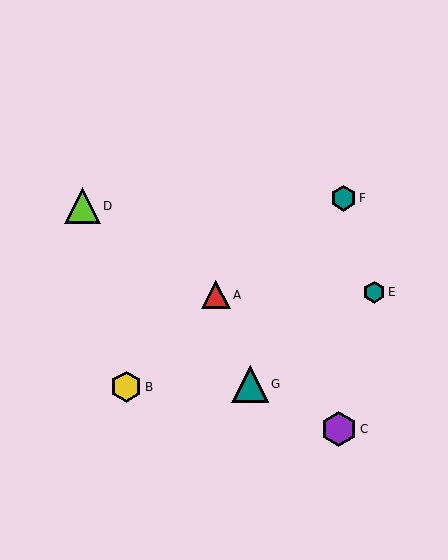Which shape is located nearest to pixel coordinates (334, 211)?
The teal hexagon (labeled F) at (344, 198) is nearest to that location.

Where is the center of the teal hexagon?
The center of the teal hexagon is at (374, 292).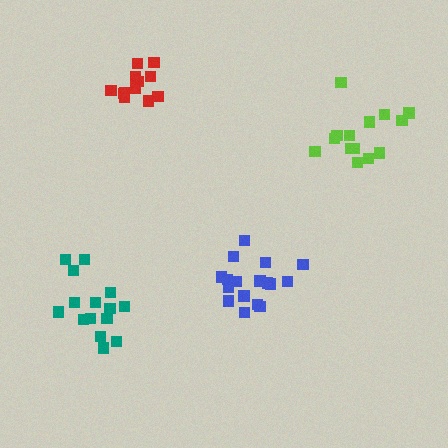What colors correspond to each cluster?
The clusters are colored: red, blue, teal, lime.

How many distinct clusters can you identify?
There are 4 distinct clusters.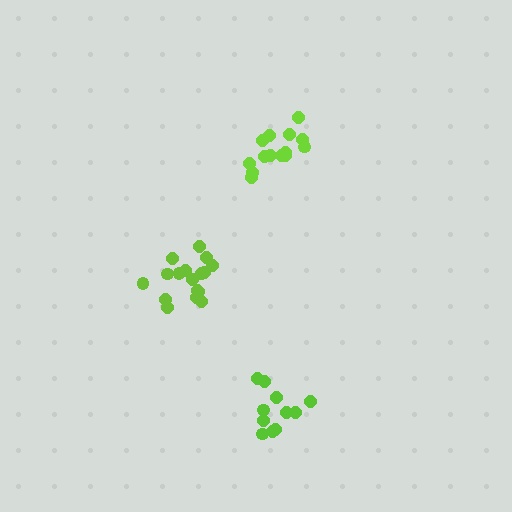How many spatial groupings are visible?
There are 3 spatial groupings.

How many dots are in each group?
Group 1: 17 dots, Group 2: 14 dots, Group 3: 11 dots (42 total).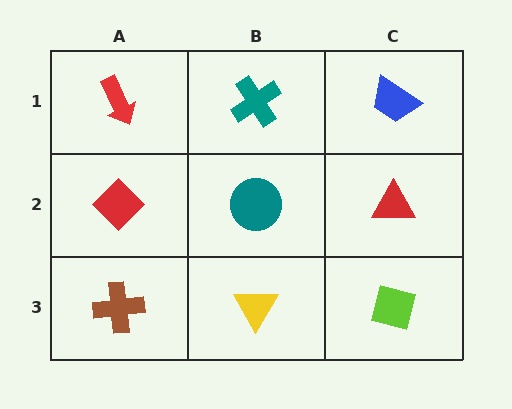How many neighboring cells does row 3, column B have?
3.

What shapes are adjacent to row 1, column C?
A red triangle (row 2, column C), a teal cross (row 1, column B).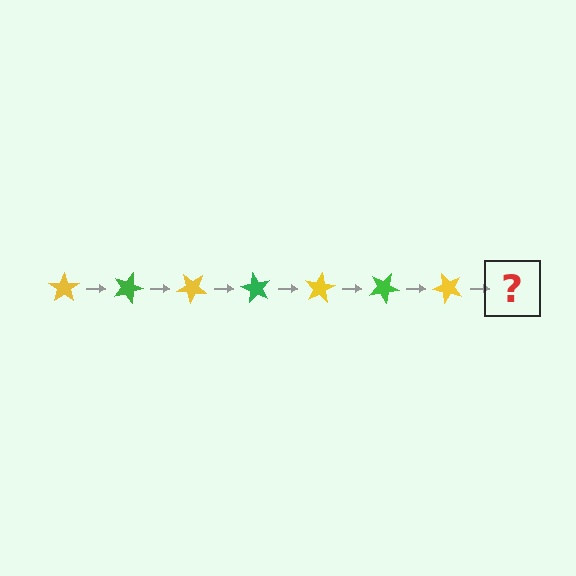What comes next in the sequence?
The next element should be a green star, rotated 140 degrees from the start.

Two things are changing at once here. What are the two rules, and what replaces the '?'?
The two rules are that it rotates 20 degrees each step and the color cycles through yellow and green. The '?' should be a green star, rotated 140 degrees from the start.